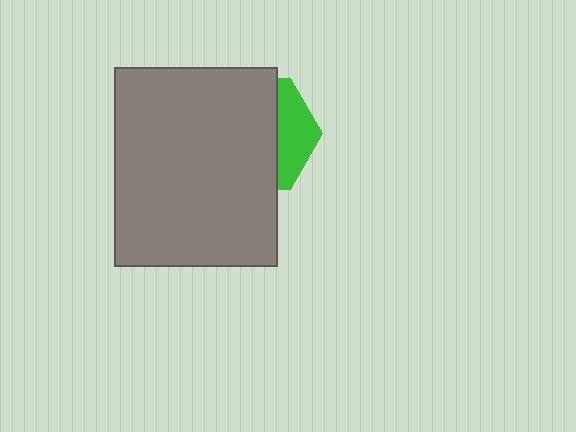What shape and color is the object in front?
The object in front is a gray rectangle.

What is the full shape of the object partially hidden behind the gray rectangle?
The partially hidden object is a green hexagon.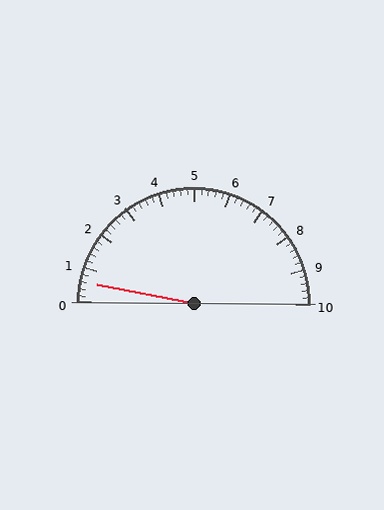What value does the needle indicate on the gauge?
The needle indicates approximately 0.6.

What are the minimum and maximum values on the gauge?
The gauge ranges from 0 to 10.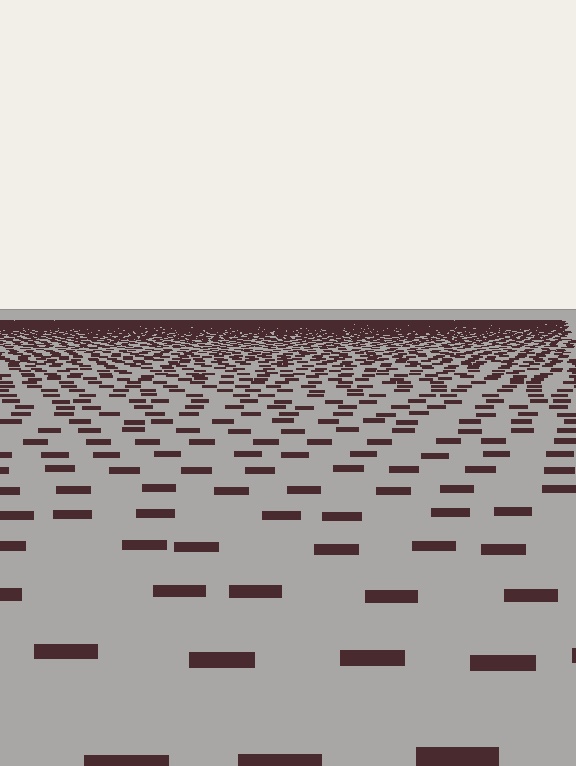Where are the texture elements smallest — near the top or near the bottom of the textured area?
Near the top.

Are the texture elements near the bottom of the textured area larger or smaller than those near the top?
Larger. Near the bottom, elements are closer to the viewer and appear at a bigger on-screen size.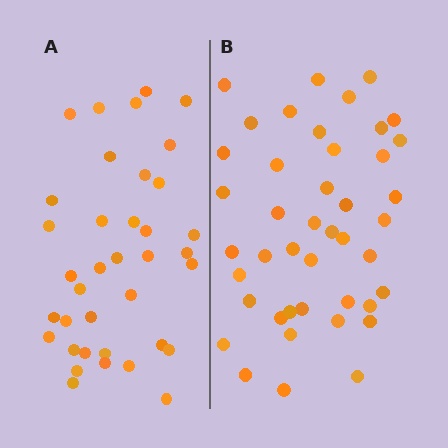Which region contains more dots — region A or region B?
Region B (the right region) has more dots.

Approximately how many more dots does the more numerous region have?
Region B has about 6 more dots than region A.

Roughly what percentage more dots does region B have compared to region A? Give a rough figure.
About 15% more.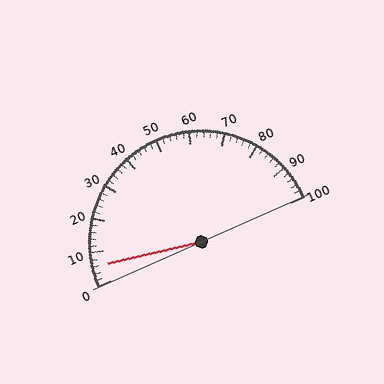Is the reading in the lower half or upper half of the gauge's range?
The reading is in the lower half of the range (0 to 100).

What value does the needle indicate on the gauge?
The needle indicates approximately 6.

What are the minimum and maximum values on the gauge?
The gauge ranges from 0 to 100.